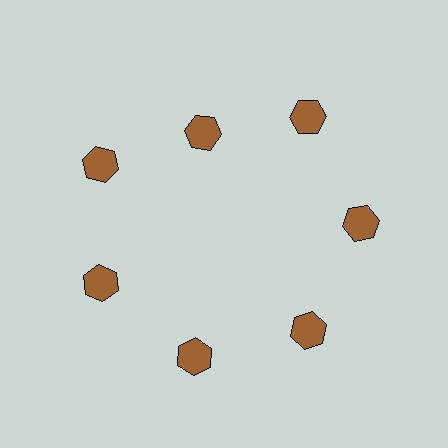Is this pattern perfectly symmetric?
No. The 7 brown hexagons are arranged in a ring, but one element near the 12 o'clock position is pulled inward toward the center, breaking the 7-fold rotational symmetry.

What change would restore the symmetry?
The symmetry would be restored by moving it outward, back onto the ring so that all 7 hexagons sit at equal angles and equal distance from the center.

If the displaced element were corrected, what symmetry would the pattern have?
It would have 7-fold rotational symmetry — the pattern would map onto itself every 51 degrees.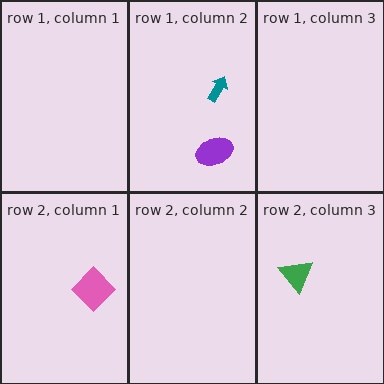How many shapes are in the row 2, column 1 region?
1.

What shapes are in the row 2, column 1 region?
The pink diamond.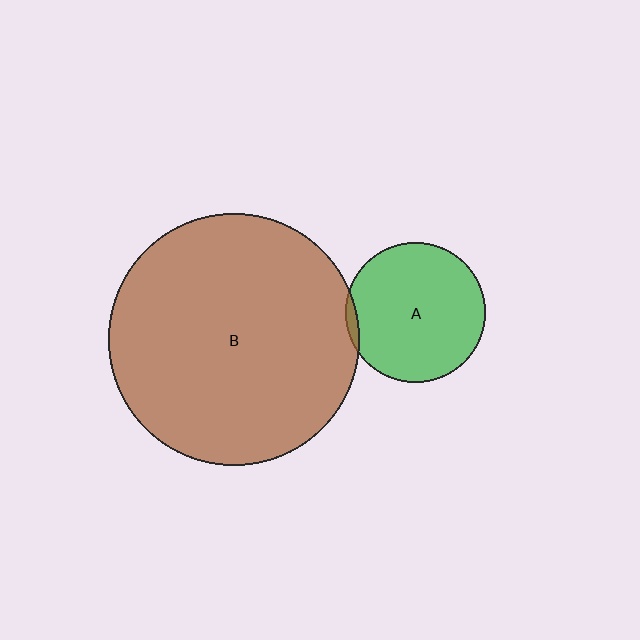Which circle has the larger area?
Circle B (brown).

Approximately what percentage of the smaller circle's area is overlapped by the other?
Approximately 5%.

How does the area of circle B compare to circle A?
Approximately 3.2 times.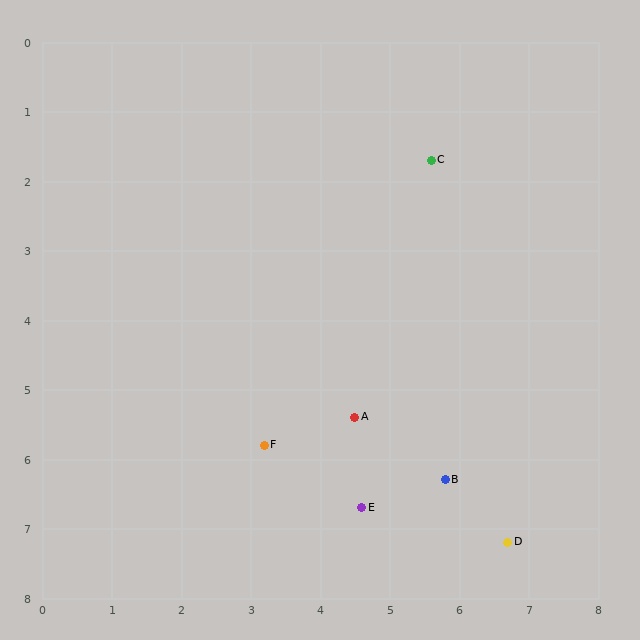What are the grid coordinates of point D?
Point D is at approximately (6.7, 7.2).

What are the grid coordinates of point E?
Point E is at approximately (4.6, 6.7).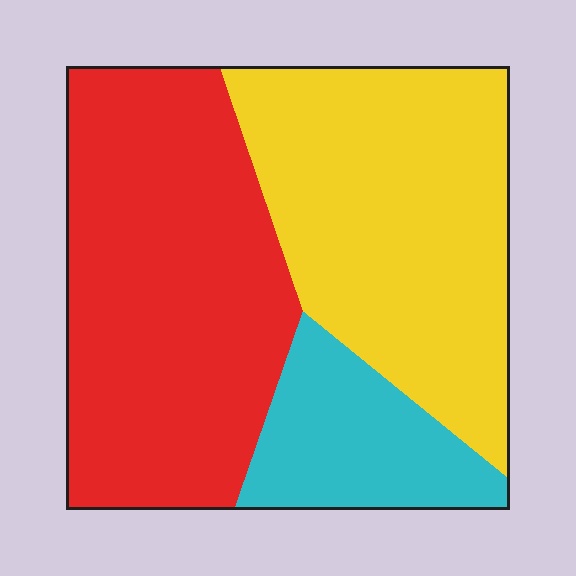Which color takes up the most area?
Red, at roughly 45%.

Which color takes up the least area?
Cyan, at roughly 15%.